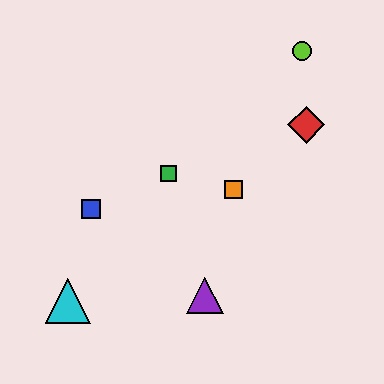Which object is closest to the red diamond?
The lime circle is closest to the red diamond.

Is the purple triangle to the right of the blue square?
Yes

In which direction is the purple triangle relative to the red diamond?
The purple triangle is below the red diamond.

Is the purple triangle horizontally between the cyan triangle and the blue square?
No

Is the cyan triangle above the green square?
No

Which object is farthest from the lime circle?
The cyan triangle is farthest from the lime circle.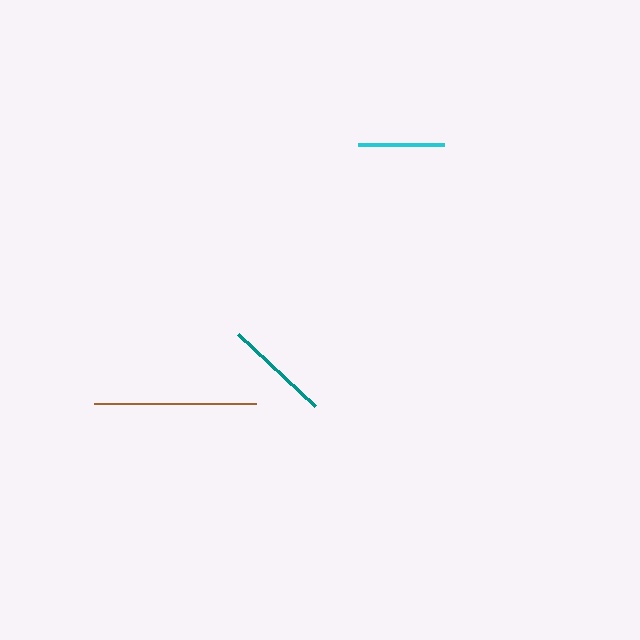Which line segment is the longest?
The brown line is the longest at approximately 162 pixels.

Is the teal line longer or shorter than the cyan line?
The teal line is longer than the cyan line.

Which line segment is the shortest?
The cyan line is the shortest at approximately 86 pixels.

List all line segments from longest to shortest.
From longest to shortest: brown, teal, cyan.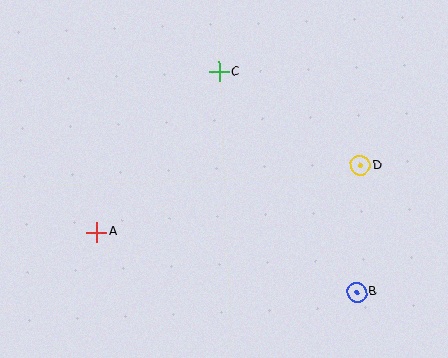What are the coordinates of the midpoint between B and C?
The midpoint between B and C is at (288, 182).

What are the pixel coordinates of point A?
Point A is at (97, 232).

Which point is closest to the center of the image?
Point C at (219, 72) is closest to the center.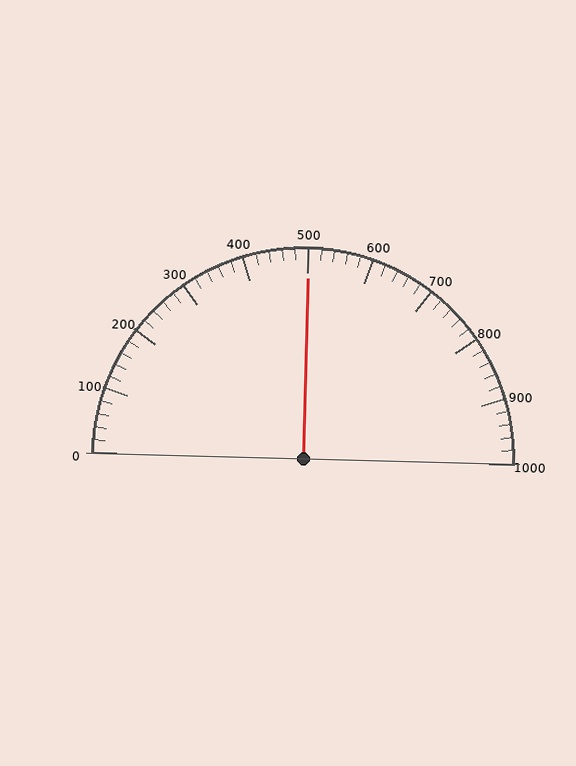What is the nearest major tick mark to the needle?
The nearest major tick mark is 500.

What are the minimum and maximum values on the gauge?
The gauge ranges from 0 to 1000.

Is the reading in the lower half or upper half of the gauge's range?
The reading is in the upper half of the range (0 to 1000).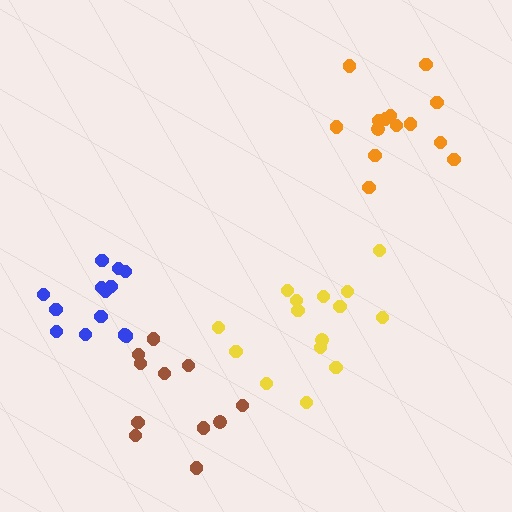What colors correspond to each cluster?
The clusters are colored: blue, yellow, brown, orange.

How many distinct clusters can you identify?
There are 4 distinct clusters.